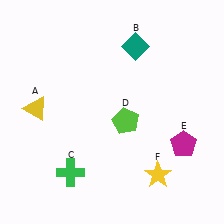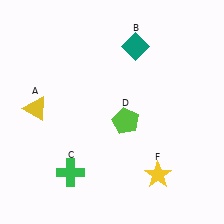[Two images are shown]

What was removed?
The magenta pentagon (E) was removed in Image 2.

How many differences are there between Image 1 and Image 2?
There is 1 difference between the two images.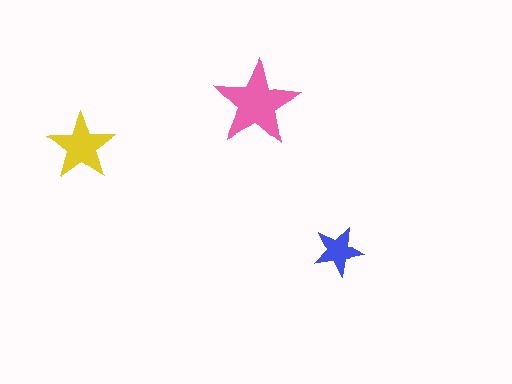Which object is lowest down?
The blue star is bottommost.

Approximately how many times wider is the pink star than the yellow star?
About 1.5 times wider.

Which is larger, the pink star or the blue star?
The pink one.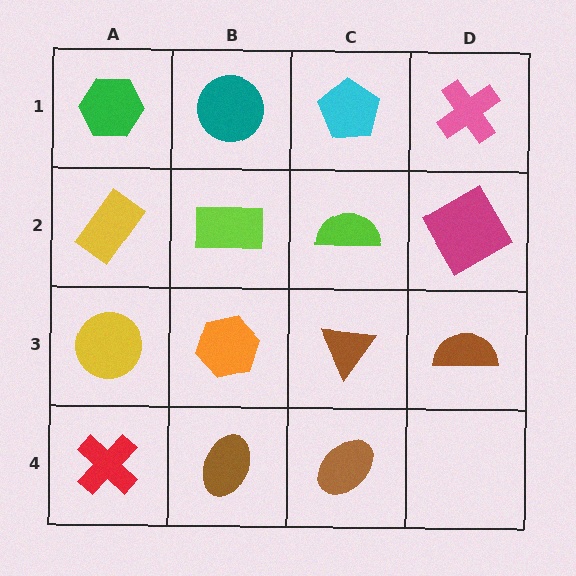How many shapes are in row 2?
4 shapes.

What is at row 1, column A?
A green hexagon.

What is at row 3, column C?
A brown triangle.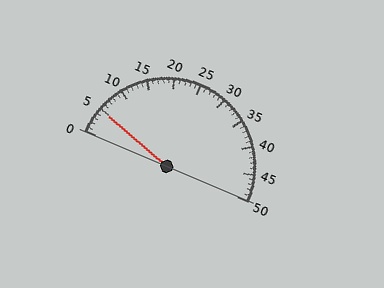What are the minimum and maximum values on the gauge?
The gauge ranges from 0 to 50.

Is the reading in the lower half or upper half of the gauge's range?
The reading is in the lower half of the range (0 to 50).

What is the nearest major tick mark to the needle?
The nearest major tick mark is 5.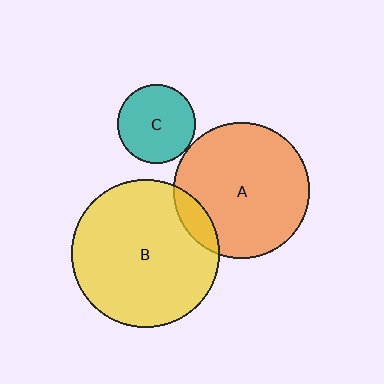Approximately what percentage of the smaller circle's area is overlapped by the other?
Approximately 10%.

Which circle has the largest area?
Circle B (yellow).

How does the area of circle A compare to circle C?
Approximately 2.9 times.